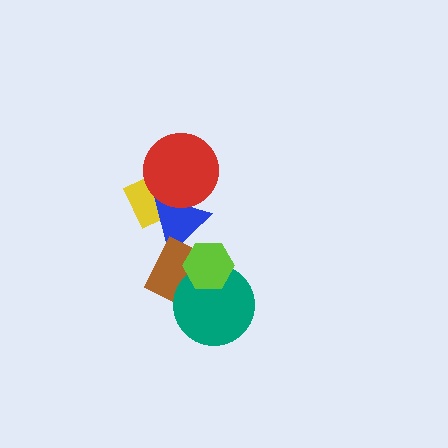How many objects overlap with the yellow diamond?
2 objects overlap with the yellow diamond.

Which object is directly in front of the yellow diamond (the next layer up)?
The blue triangle is directly in front of the yellow diamond.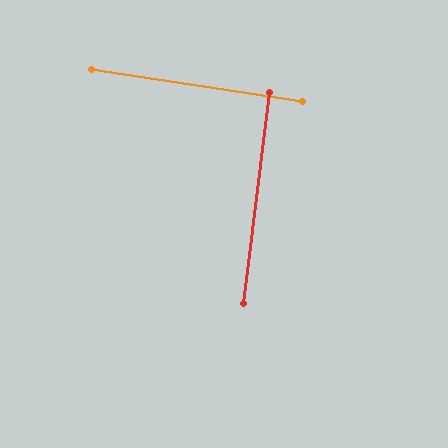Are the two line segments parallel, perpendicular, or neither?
Perpendicular — they meet at approximately 88°.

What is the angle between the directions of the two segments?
Approximately 88 degrees.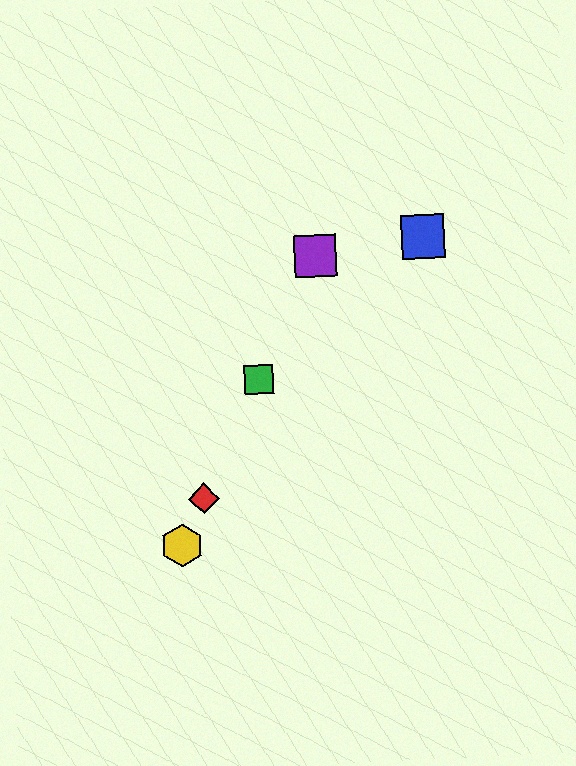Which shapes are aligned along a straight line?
The red diamond, the green square, the yellow hexagon, the purple square are aligned along a straight line.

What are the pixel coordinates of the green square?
The green square is at (259, 379).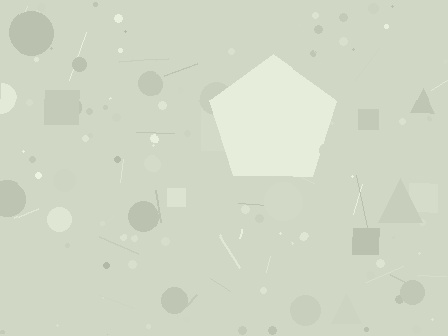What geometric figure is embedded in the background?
A pentagon is embedded in the background.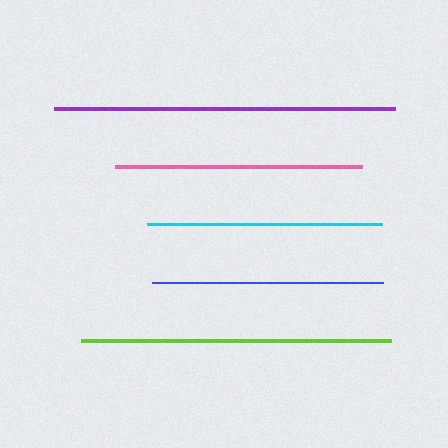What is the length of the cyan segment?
The cyan segment is approximately 235 pixels long.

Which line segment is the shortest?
The blue line is the shortest at approximately 231 pixels.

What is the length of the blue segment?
The blue segment is approximately 231 pixels long.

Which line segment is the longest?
The purple line is the longest at approximately 342 pixels.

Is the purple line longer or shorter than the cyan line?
The purple line is longer than the cyan line.